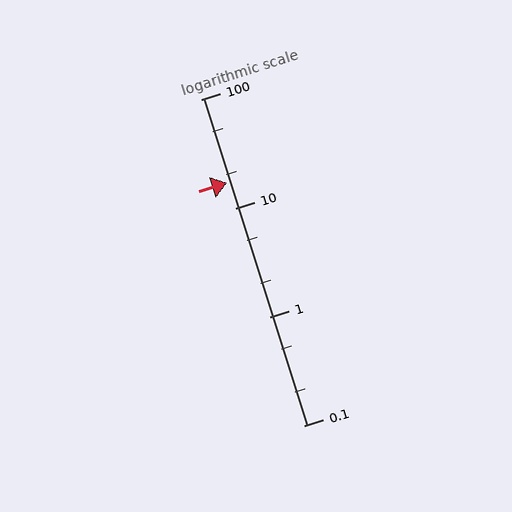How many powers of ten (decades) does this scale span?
The scale spans 3 decades, from 0.1 to 100.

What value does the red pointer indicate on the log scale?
The pointer indicates approximately 17.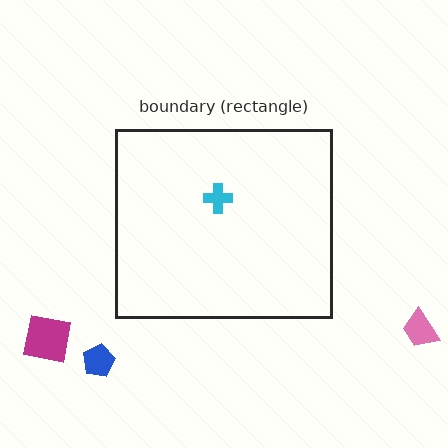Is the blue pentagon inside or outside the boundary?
Outside.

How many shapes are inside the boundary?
1 inside, 3 outside.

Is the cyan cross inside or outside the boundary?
Inside.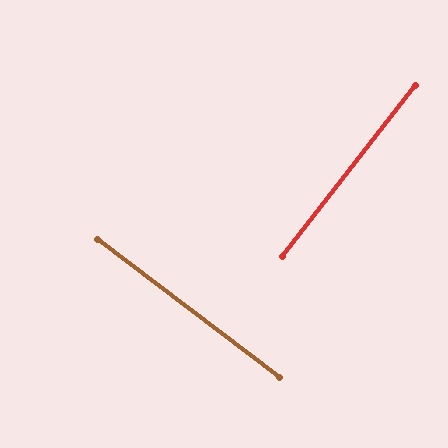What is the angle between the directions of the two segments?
Approximately 90 degrees.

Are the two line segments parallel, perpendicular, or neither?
Perpendicular — they meet at approximately 90°.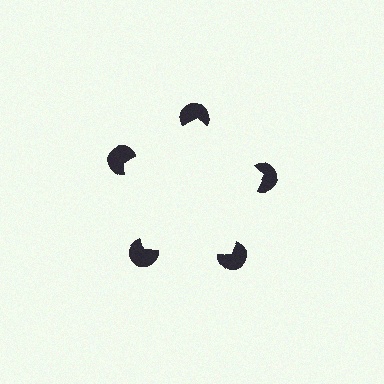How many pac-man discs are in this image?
There are 5 — one at each vertex of the illusory pentagon.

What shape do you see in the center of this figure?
An illusory pentagon — its edges are inferred from the aligned wedge cuts in the pac-man discs, not physically drawn.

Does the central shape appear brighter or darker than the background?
It typically appears slightly brighter than the background, even though no actual brightness change is drawn.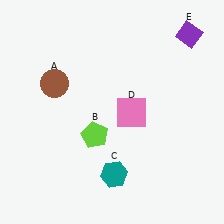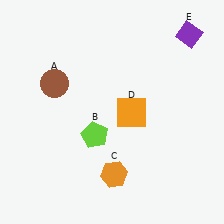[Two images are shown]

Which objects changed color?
C changed from teal to orange. D changed from pink to orange.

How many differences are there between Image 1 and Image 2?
There are 2 differences between the two images.